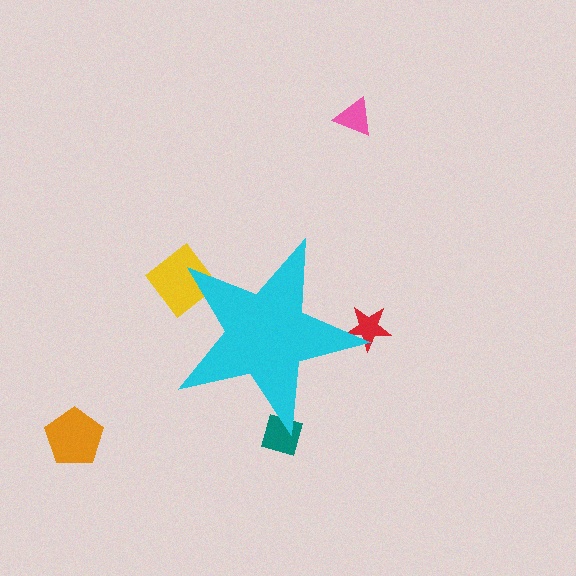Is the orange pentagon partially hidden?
No, the orange pentagon is fully visible.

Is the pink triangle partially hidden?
No, the pink triangle is fully visible.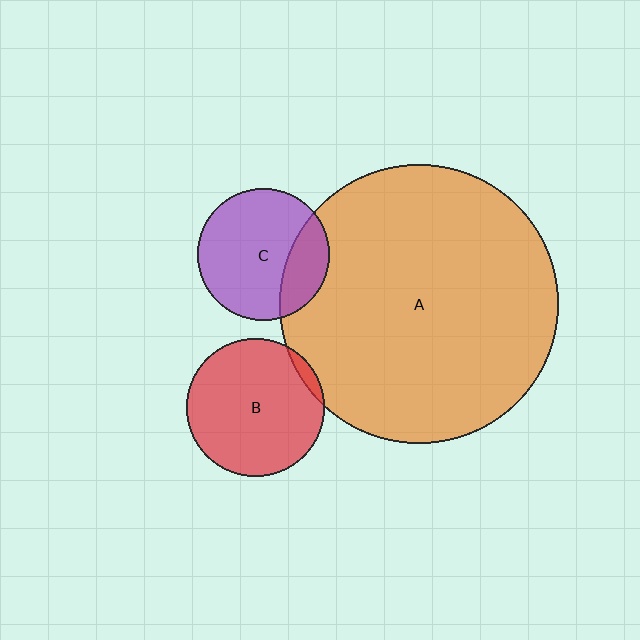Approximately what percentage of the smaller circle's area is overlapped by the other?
Approximately 5%.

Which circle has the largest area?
Circle A (orange).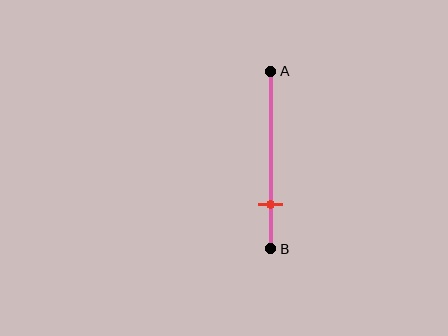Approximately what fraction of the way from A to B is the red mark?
The red mark is approximately 75% of the way from A to B.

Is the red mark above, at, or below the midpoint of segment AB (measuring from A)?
The red mark is below the midpoint of segment AB.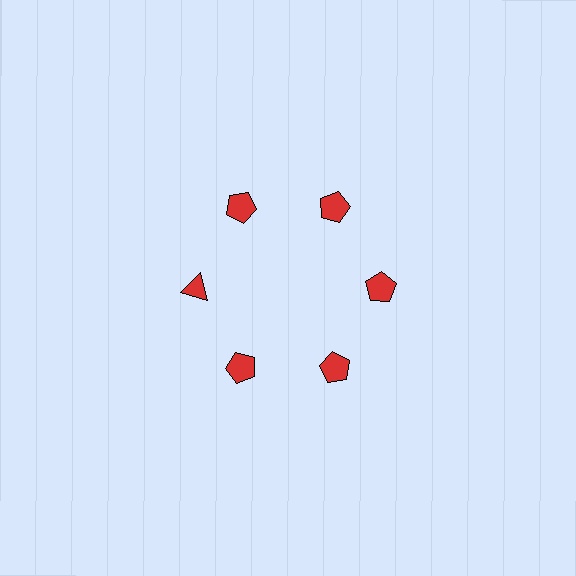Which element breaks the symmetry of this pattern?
The red triangle at roughly the 9 o'clock position breaks the symmetry. All other shapes are red pentagons.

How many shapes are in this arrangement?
There are 6 shapes arranged in a ring pattern.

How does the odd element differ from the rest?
It has a different shape: triangle instead of pentagon.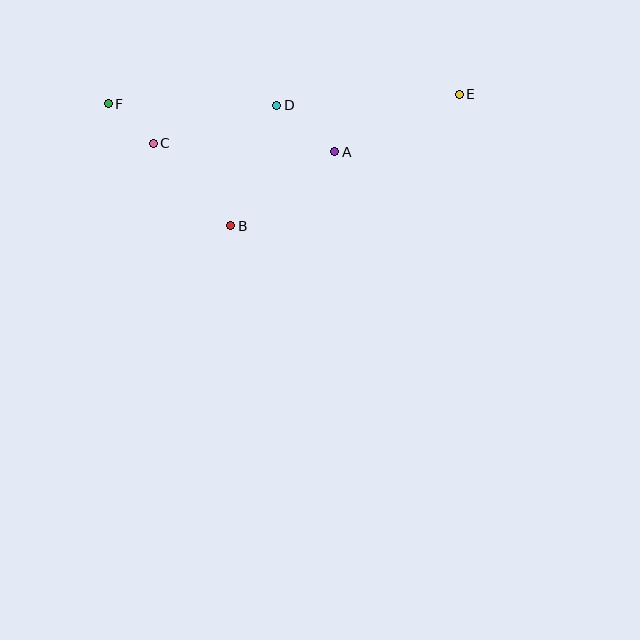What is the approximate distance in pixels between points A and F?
The distance between A and F is approximately 231 pixels.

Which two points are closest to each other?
Points C and F are closest to each other.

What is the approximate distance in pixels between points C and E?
The distance between C and E is approximately 310 pixels.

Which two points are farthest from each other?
Points E and F are farthest from each other.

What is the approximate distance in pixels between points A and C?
The distance between A and C is approximately 181 pixels.